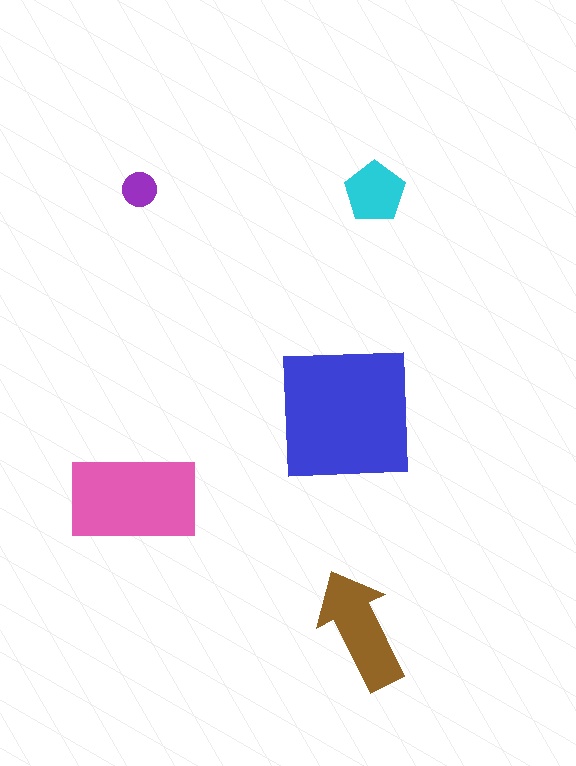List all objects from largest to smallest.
The blue square, the pink rectangle, the brown arrow, the cyan pentagon, the purple circle.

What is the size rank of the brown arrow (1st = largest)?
3rd.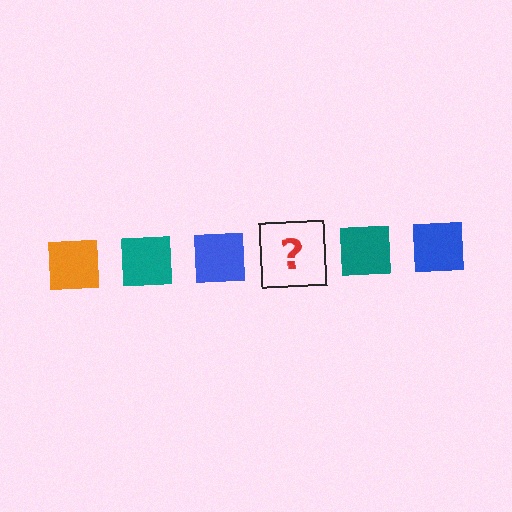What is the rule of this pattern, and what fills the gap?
The rule is that the pattern cycles through orange, teal, blue squares. The gap should be filled with an orange square.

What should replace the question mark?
The question mark should be replaced with an orange square.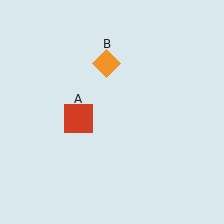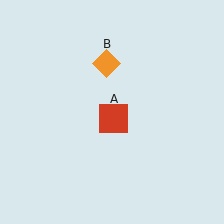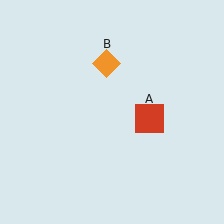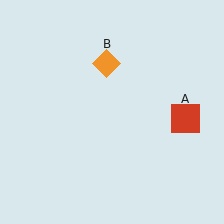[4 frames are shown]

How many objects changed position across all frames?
1 object changed position: red square (object A).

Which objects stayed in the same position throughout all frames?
Orange diamond (object B) remained stationary.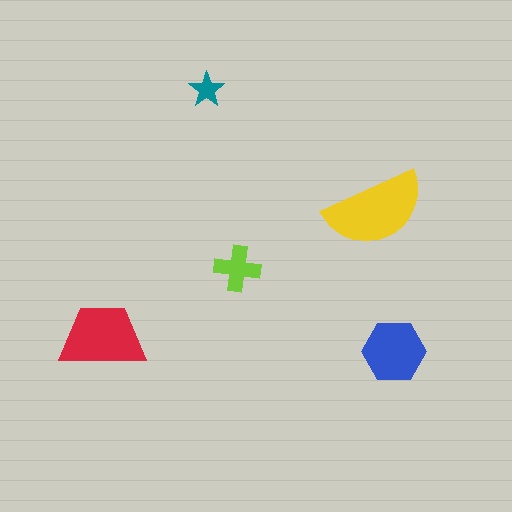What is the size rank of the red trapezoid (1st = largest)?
2nd.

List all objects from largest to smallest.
The yellow semicircle, the red trapezoid, the blue hexagon, the lime cross, the teal star.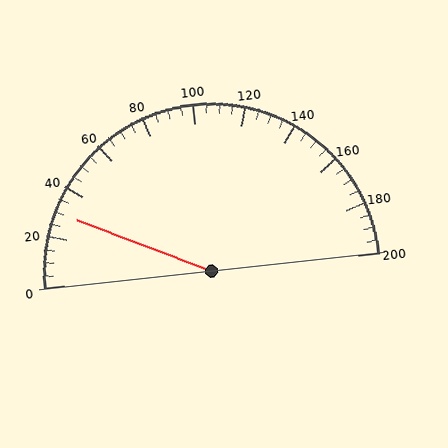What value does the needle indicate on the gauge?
The needle indicates approximately 30.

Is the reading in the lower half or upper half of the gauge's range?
The reading is in the lower half of the range (0 to 200).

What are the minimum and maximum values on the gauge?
The gauge ranges from 0 to 200.